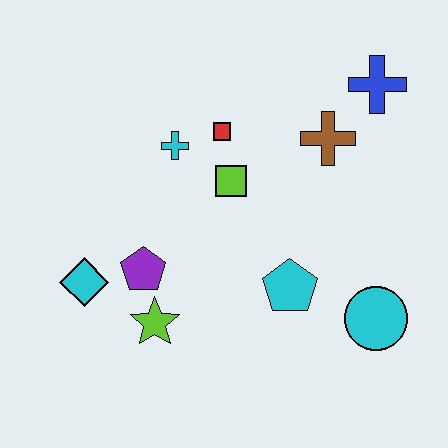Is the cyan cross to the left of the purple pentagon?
No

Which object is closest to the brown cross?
The blue cross is closest to the brown cross.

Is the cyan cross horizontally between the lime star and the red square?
Yes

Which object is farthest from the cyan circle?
The cyan diamond is farthest from the cyan circle.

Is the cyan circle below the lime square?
Yes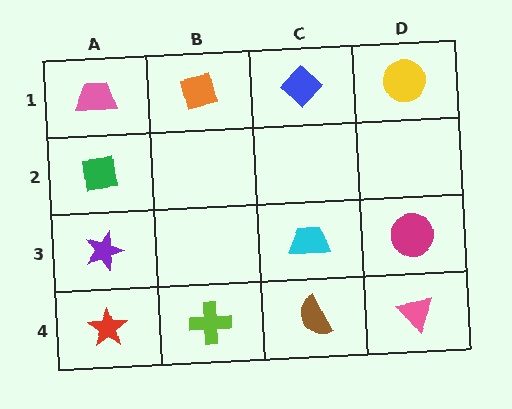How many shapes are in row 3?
3 shapes.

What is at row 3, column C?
A cyan trapezoid.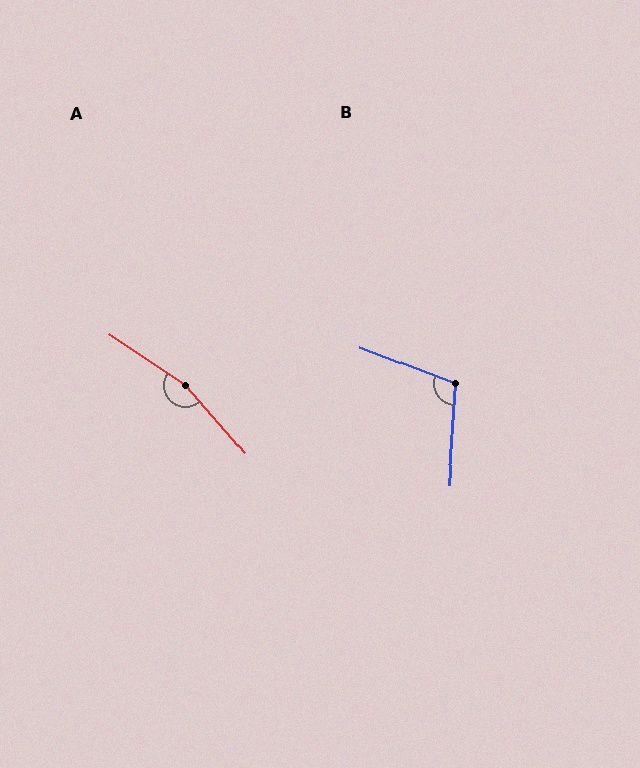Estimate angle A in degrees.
Approximately 164 degrees.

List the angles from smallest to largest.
B (107°), A (164°).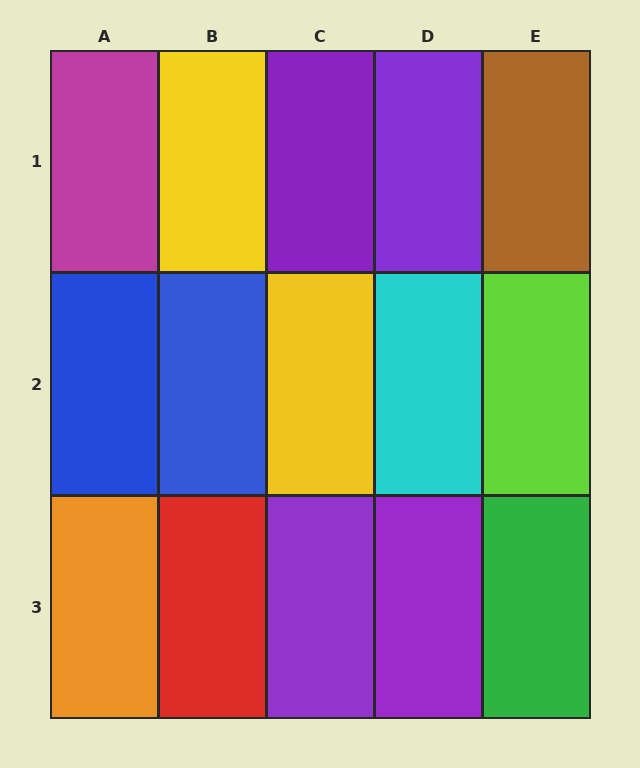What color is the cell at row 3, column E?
Green.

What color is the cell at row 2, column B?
Blue.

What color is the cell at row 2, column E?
Lime.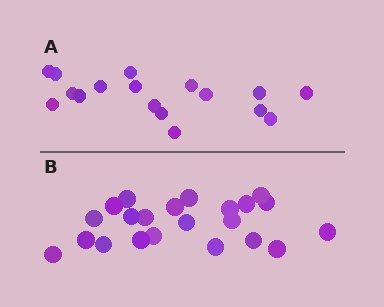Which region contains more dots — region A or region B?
Region B (the bottom region) has more dots.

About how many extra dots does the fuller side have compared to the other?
Region B has about 5 more dots than region A.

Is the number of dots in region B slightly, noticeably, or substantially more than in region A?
Region B has noticeably more, but not dramatically so. The ratio is roughly 1.3 to 1.